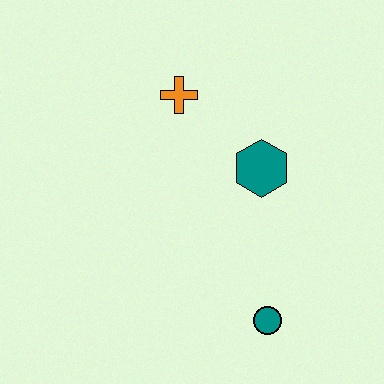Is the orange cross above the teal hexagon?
Yes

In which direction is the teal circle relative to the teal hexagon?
The teal circle is below the teal hexagon.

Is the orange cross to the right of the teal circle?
No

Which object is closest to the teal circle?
The teal hexagon is closest to the teal circle.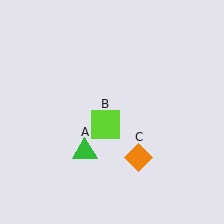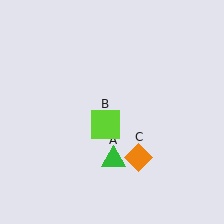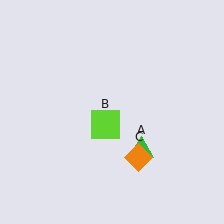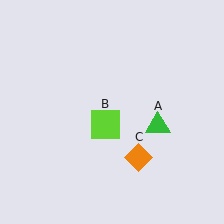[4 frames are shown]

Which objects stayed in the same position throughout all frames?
Lime square (object B) and orange diamond (object C) remained stationary.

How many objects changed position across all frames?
1 object changed position: green triangle (object A).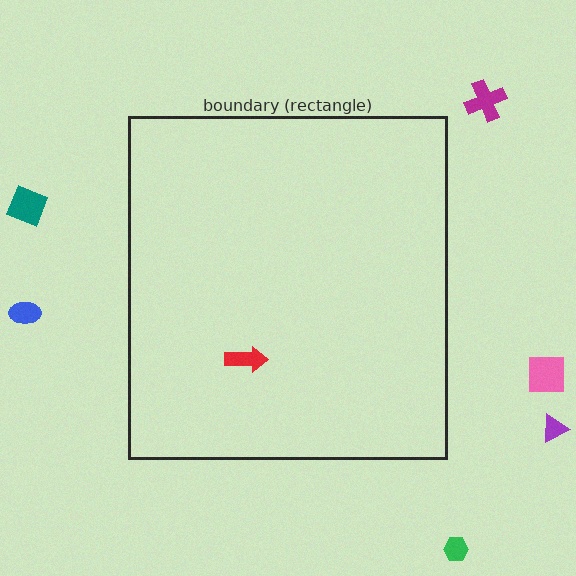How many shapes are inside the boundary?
1 inside, 6 outside.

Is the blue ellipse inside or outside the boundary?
Outside.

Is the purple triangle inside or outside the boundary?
Outside.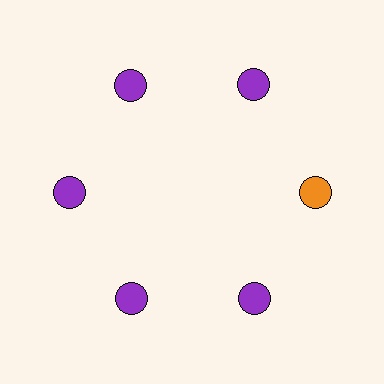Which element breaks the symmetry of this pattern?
The orange circle at roughly the 3 o'clock position breaks the symmetry. All other shapes are purple circles.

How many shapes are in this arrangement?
There are 6 shapes arranged in a ring pattern.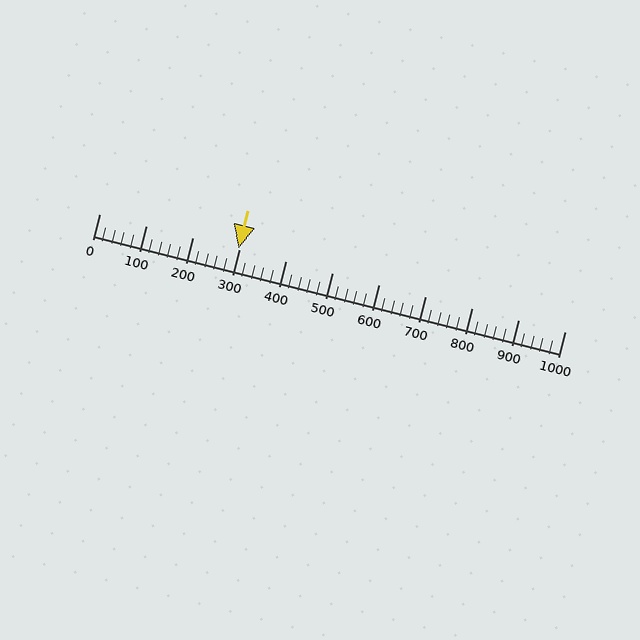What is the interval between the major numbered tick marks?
The major tick marks are spaced 100 units apart.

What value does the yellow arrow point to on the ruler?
The yellow arrow points to approximately 299.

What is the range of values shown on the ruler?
The ruler shows values from 0 to 1000.